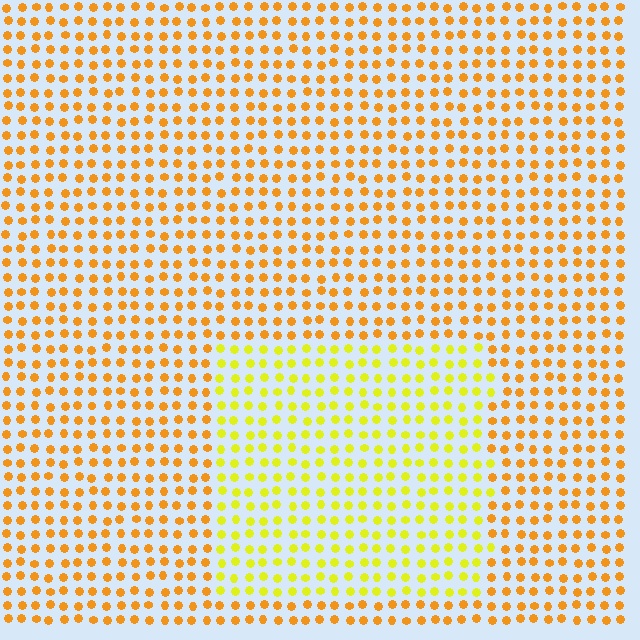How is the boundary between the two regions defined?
The boundary is defined purely by a slight shift in hue (about 31 degrees). Spacing, size, and orientation are identical on both sides.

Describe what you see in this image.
The image is filled with small orange elements in a uniform arrangement. A rectangle-shaped region is visible where the elements are tinted to a slightly different hue, forming a subtle color boundary.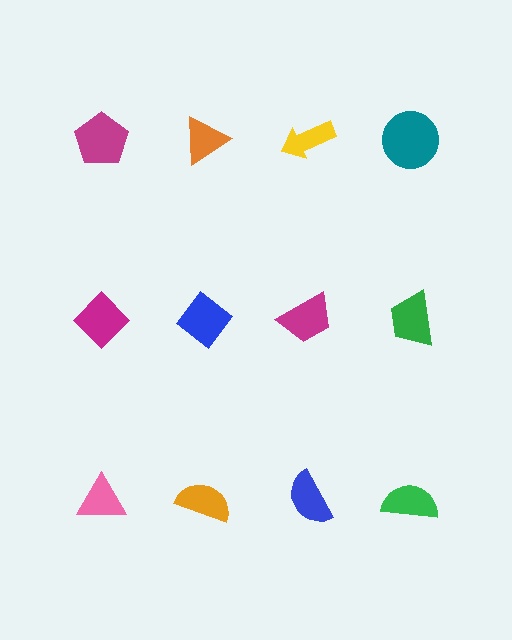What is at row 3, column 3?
A blue semicircle.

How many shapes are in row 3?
4 shapes.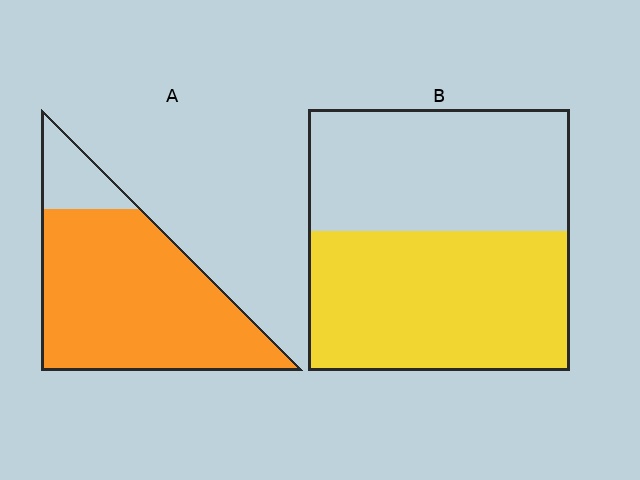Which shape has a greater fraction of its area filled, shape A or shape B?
Shape A.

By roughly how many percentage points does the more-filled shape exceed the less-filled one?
By roughly 30 percentage points (A over B).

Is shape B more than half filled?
Roughly half.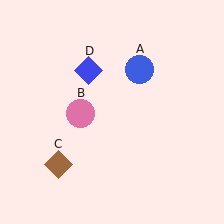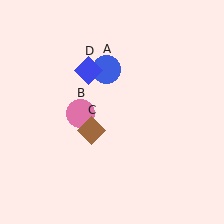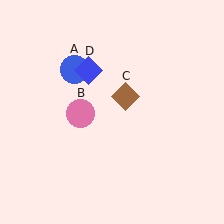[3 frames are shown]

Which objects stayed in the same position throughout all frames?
Pink circle (object B) and blue diamond (object D) remained stationary.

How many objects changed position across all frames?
2 objects changed position: blue circle (object A), brown diamond (object C).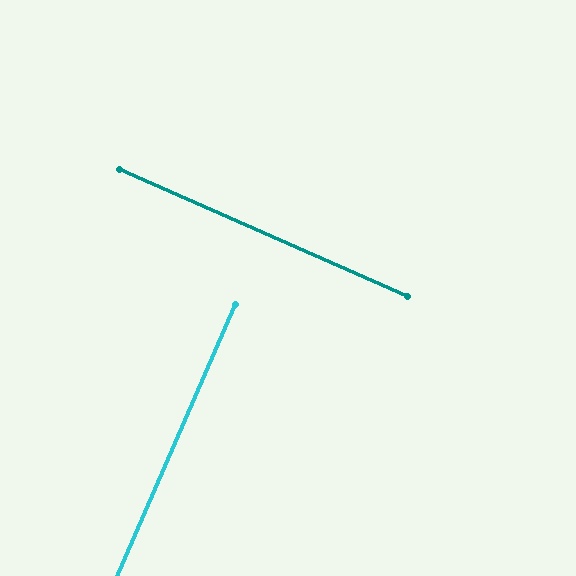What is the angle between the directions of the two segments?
Approximately 90 degrees.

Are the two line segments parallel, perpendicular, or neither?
Perpendicular — they meet at approximately 90°.